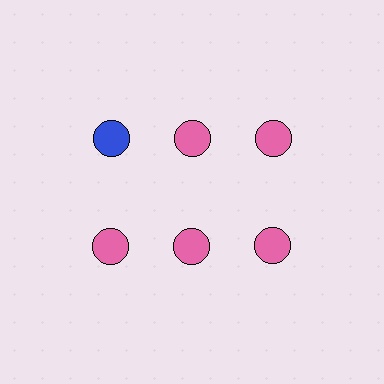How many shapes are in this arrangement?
There are 6 shapes arranged in a grid pattern.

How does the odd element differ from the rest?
It has a different color: blue instead of pink.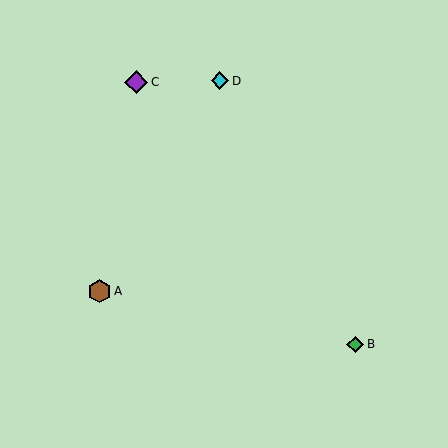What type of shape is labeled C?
Shape C is a purple diamond.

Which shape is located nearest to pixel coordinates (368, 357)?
The green diamond (labeled B) at (355, 344) is nearest to that location.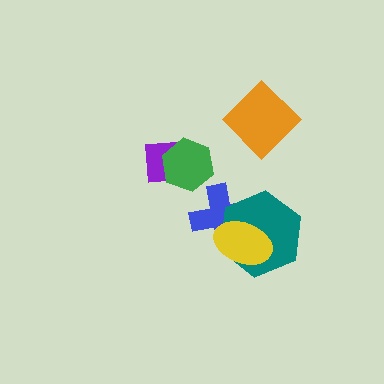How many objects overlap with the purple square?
1 object overlaps with the purple square.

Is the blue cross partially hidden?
Yes, it is partially covered by another shape.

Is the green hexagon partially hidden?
No, no other shape covers it.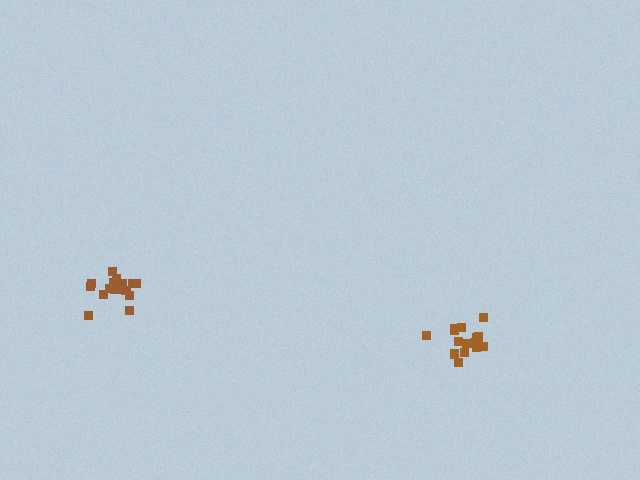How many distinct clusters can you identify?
There are 2 distinct clusters.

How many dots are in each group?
Group 1: 15 dots, Group 2: 17 dots (32 total).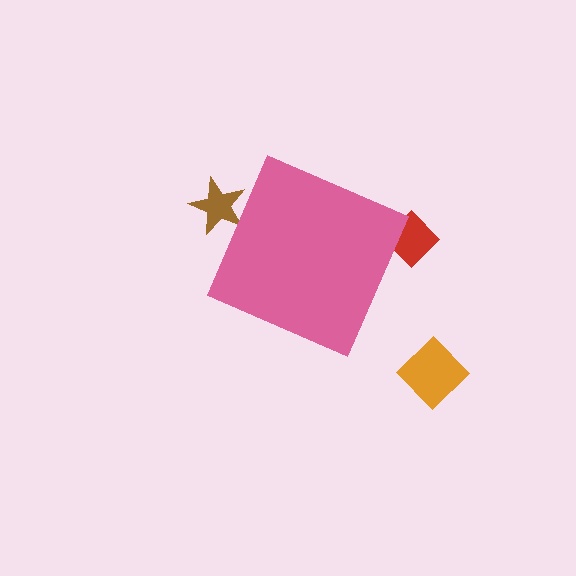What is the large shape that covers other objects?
A pink diamond.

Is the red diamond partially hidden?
Yes, the red diamond is partially hidden behind the pink diamond.